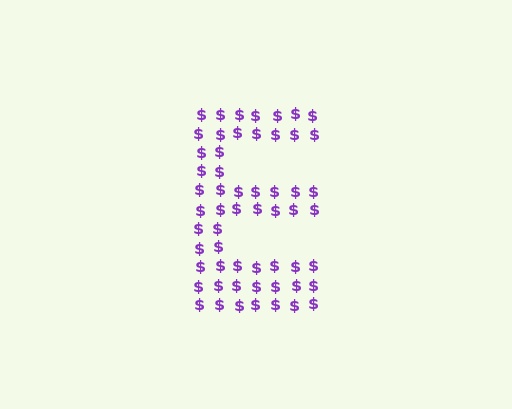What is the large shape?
The large shape is the letter E.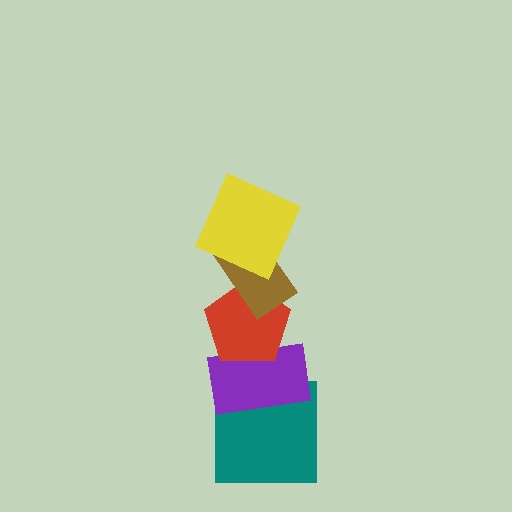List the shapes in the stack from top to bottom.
From top to bottom: the yellow square, the brown rectangle, the red pentagon, the purple rectangle, the teal square.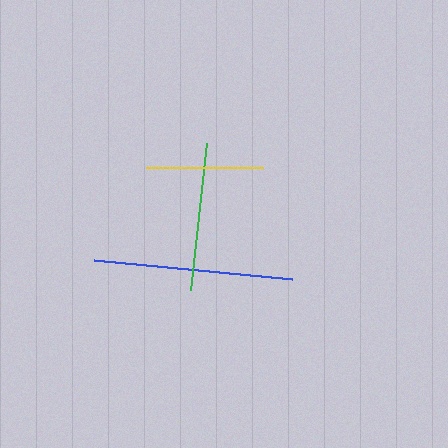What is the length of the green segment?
The green segment is approximately 148 pixels long.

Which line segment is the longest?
The blue line is the longest at approximately 199 pixels.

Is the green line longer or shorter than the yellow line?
The green line is longer than the yellow line.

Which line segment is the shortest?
The yellow line is the shortest at approximately 117 pixels.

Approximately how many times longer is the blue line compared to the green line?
The blue line is approximately 1.4 times the length of the green line.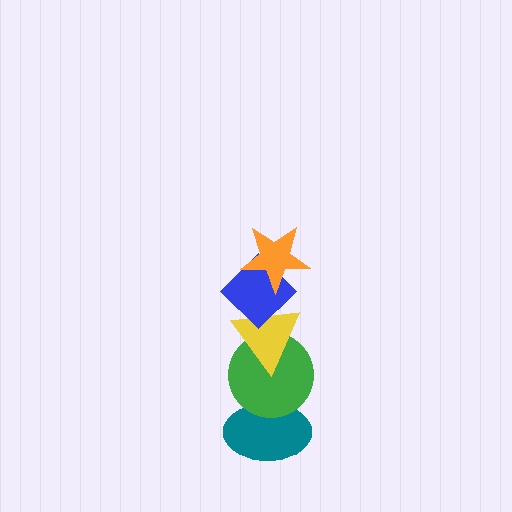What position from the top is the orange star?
The orange star is 1st from the top.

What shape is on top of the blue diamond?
The orange star is on top of the blue diamond.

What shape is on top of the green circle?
The yellow triangle is on top of the green circle.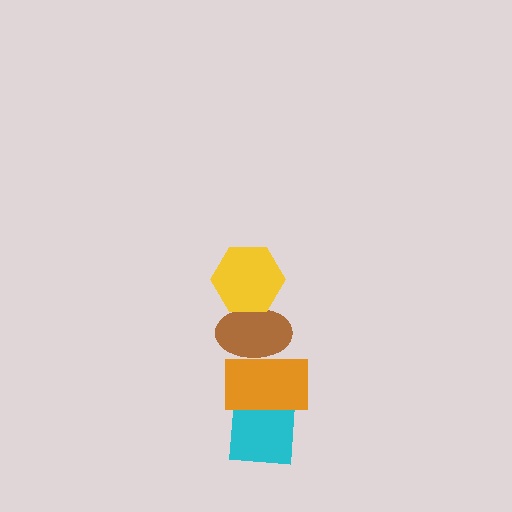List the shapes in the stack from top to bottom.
From top to bottom: the yellow hexagon, the brown ellipse, the orange rectangle, the cyan square.